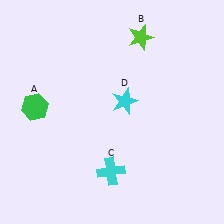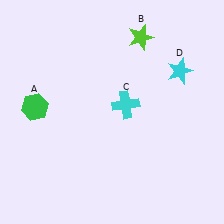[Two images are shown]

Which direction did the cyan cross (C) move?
The cyan cross (C) moved up.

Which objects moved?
The objects that moved are: the cyan cross (C), the cyan star (D).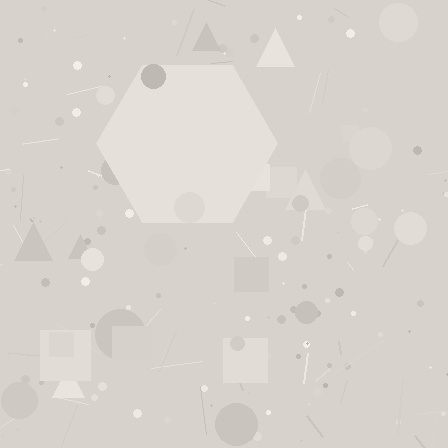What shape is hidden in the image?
A hexagon is hidden in the image.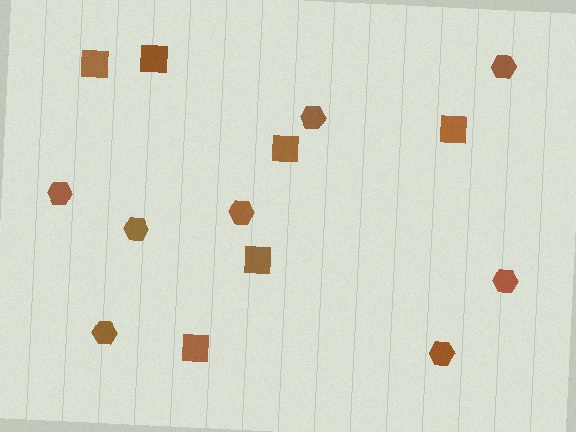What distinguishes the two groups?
There are 2 groups: one group of hexagons (8) and one group of squares (6).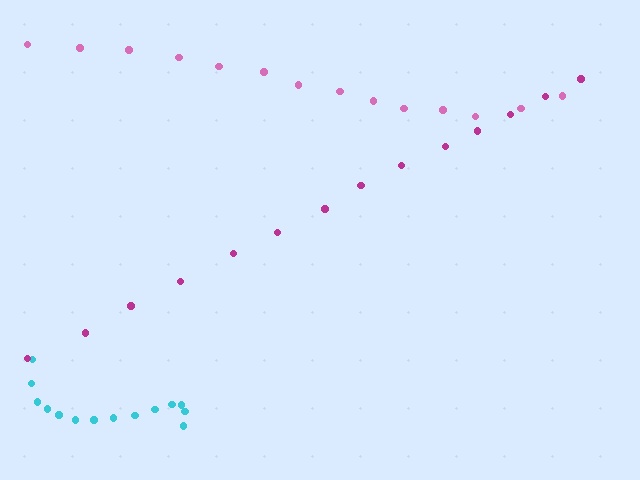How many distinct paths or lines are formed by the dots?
There are 3 distinct paths.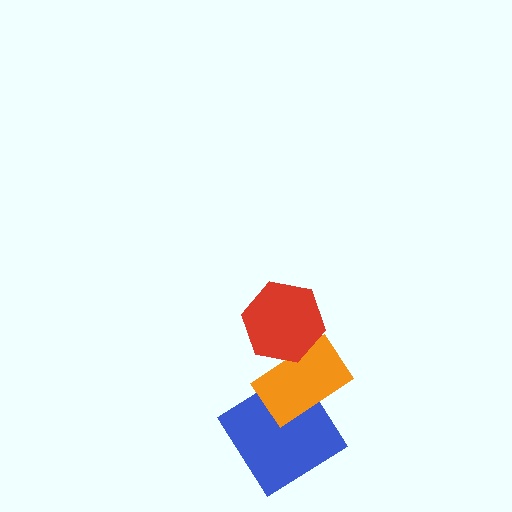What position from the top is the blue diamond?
The blue diamond is 3rd from the top.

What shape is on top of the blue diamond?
The orange rectangle is on top of the blue diamond.